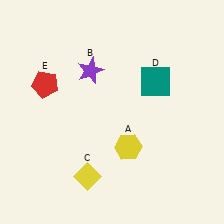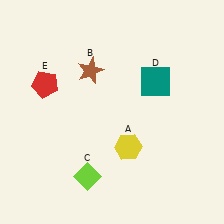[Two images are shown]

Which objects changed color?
B changed from purple to brown. C changed from yellow to lime.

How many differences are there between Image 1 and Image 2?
There are 2 differences between the two images.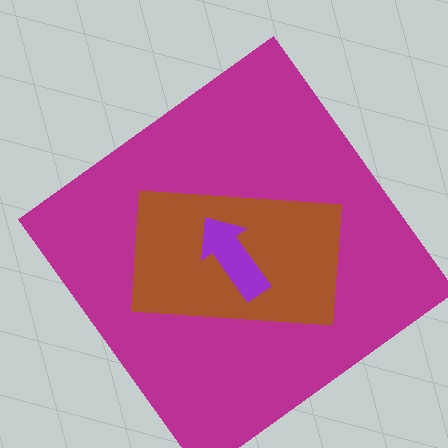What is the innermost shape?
The purple arrow.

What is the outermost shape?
The magenta diamond.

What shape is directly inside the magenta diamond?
The brown rectangle.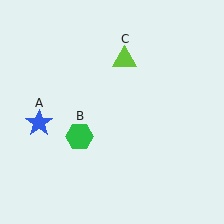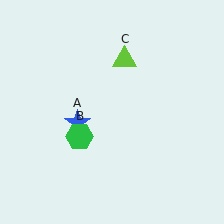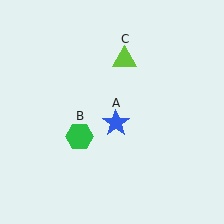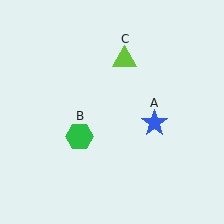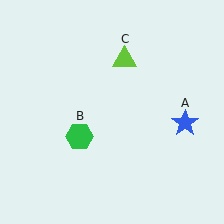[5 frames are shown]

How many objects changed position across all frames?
1 object changed position: blue star (object A).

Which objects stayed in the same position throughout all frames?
Green hexagon (object B) and lime triangle (object C) remained stationary.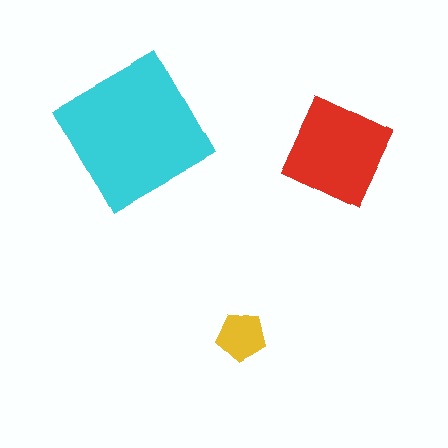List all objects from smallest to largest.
The yellow pentagon, the red diamond, the cyan square.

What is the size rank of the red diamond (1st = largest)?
2nd.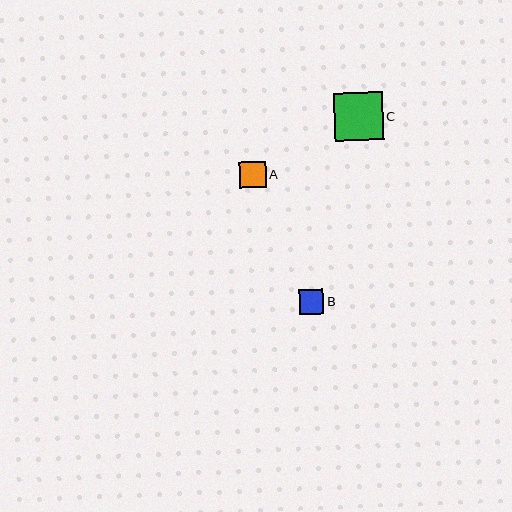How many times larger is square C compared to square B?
Square C is approximately 2.0 times the size of square B.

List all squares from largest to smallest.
From largest to smallest: C, A, B.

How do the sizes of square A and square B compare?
Square A and square B are approximately the same size.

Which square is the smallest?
Square B is the smallest with a size of approximately 25 pixels.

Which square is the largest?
Square C is the largest with a size of approximately 49 pixels.